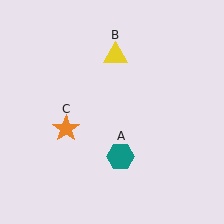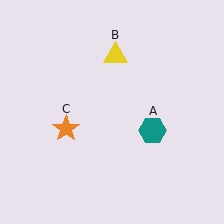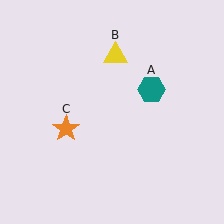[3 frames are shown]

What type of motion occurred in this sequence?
The teal hexagon (object A) rotated counterclockwise around the center of the scene.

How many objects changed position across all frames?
1 object changed position: teal hexagon (object A).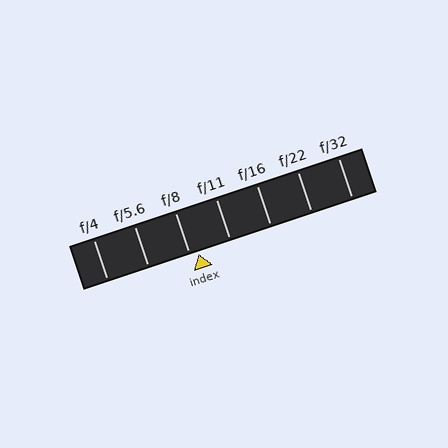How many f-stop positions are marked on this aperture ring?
There are 7 f-stop positions marked.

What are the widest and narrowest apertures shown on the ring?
The widest aperture shown is f/4 and the narrowest is f/32.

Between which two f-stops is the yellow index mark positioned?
The index mark is between f/8 and f/11.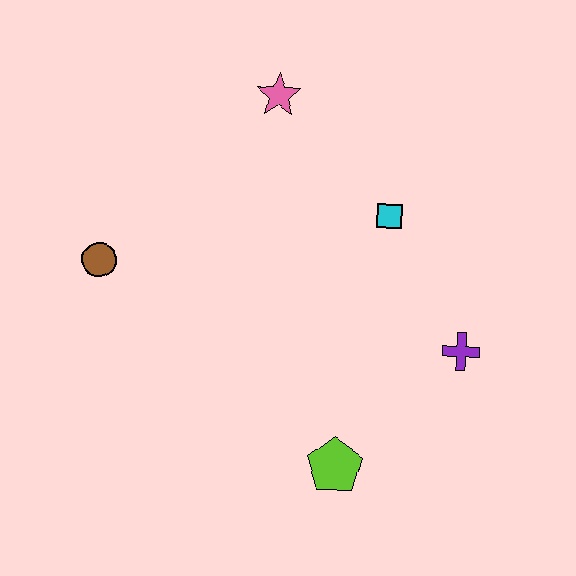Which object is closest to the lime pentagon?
The purple cross is closest to the lime pentagon.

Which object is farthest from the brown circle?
The purple cross is farthest from the brown circle.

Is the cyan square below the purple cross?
No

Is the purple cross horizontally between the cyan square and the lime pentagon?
No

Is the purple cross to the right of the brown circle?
Yes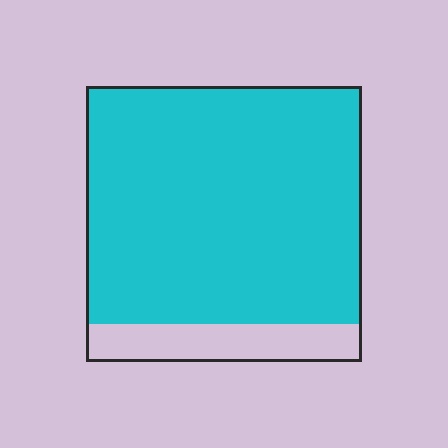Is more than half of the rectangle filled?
Yes.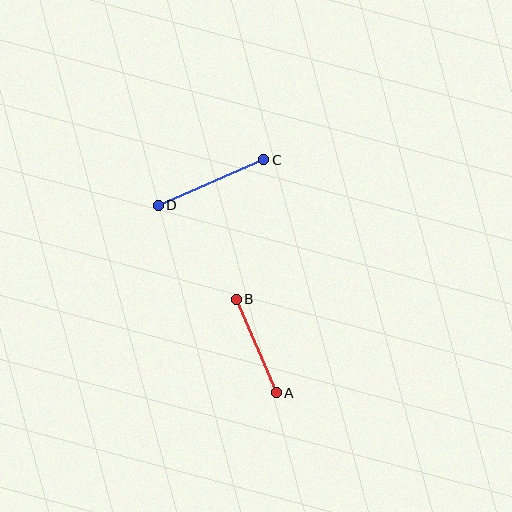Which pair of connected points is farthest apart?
Points C and D are farthest apart.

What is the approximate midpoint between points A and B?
The midpoint is at approximately (256, 346) pixels.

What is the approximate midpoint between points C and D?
The midpoint is at approximately (211, 182) pixels.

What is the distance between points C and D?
The distance is approximately 115 pixels.